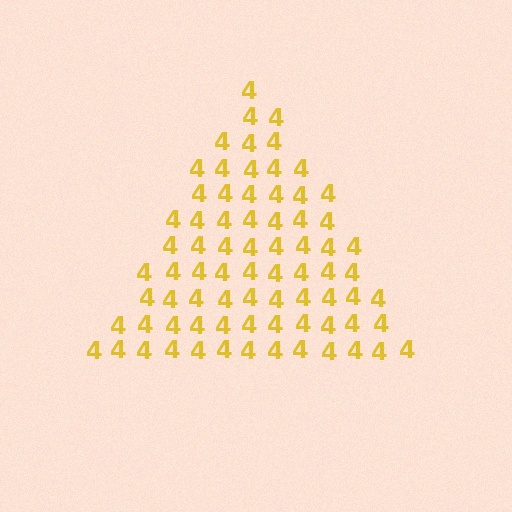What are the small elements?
The small elements are digit 4's.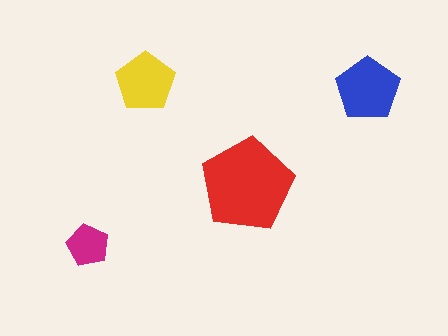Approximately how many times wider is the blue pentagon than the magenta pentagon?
About 1.5 times wider.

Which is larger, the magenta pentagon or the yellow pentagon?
The yellow one.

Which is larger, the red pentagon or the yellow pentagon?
The red one.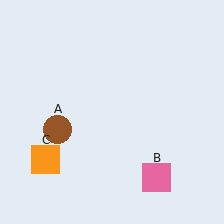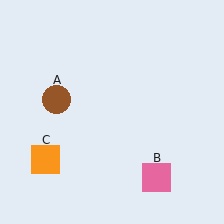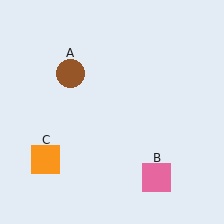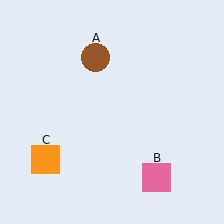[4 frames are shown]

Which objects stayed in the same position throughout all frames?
Pink square (object B) and orange square (object C) remained stationary.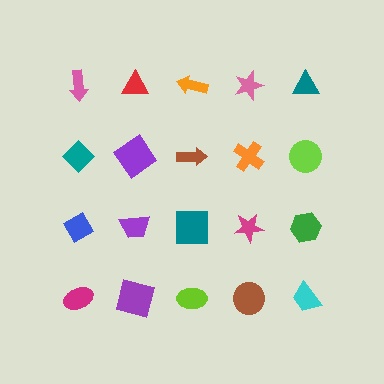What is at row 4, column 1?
A magenta ellipse.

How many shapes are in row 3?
5 shapes.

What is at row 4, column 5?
A cyan trapezoid.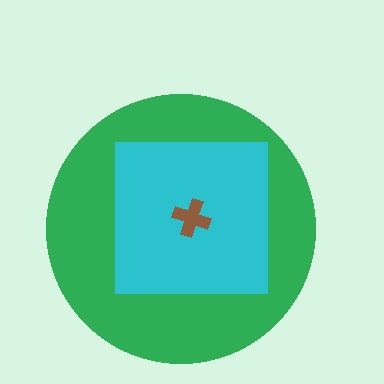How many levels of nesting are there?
3.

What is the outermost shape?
The green circle.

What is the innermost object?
The brown cross.